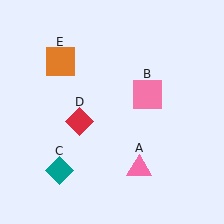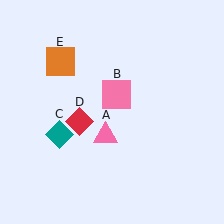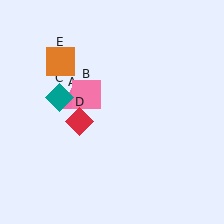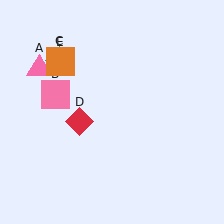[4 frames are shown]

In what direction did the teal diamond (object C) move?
The teal diamond (object C) moved up.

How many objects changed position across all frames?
3 objects changed position: pink triangle (object A), pink square (object B), teal diamond (object C).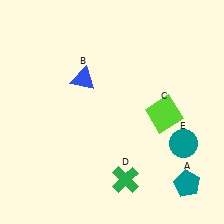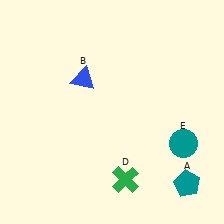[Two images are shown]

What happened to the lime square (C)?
The lime square (C) was removed in Image 2. It was in the bottom-right area of Image 1.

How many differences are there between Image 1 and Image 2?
There is 1 difference between the two images.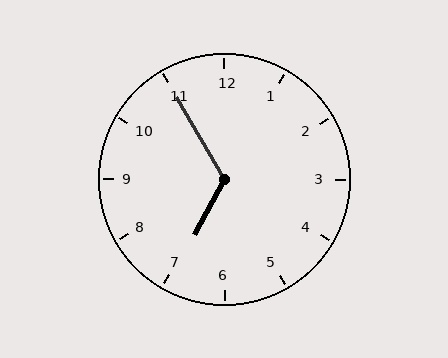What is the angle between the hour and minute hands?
Approximately 122 degrees.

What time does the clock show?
6:55.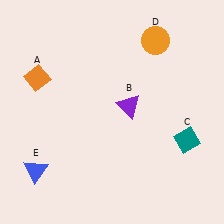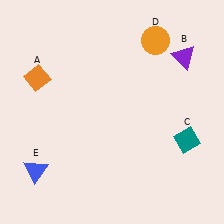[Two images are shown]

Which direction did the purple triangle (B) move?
The purple triangle (B) moved right.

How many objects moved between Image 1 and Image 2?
1 object moved between the two images.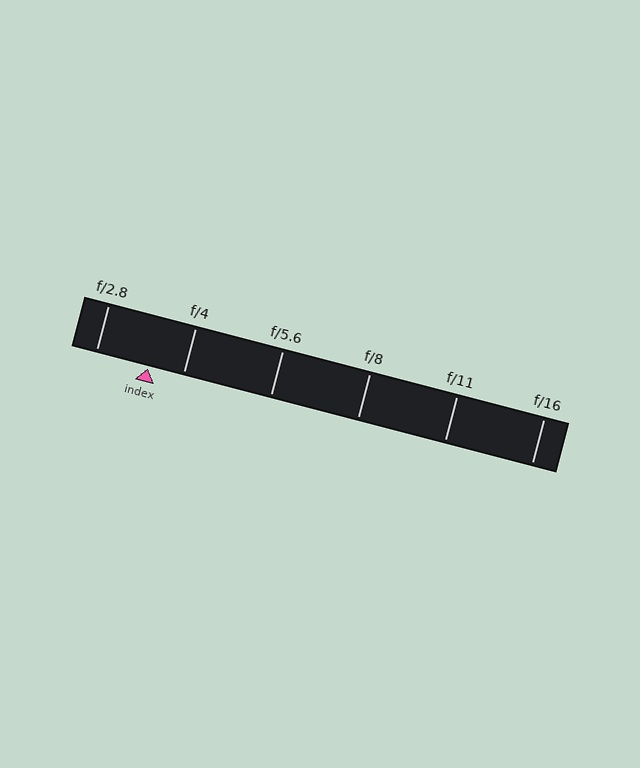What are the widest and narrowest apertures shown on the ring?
The widest aperture shown is f/2.8 and the narrowest is f/16.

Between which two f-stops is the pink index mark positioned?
The index mark is between f/2.8 and f/4.